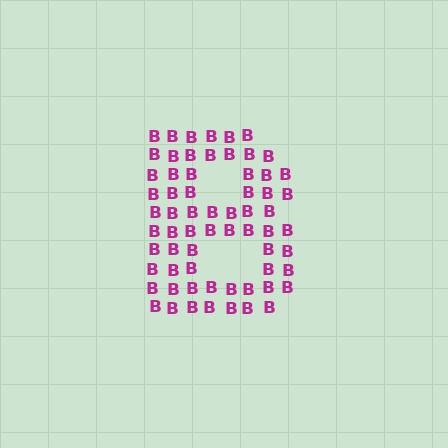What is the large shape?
The large shape is the letter B.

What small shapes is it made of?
It is made of small letter B's.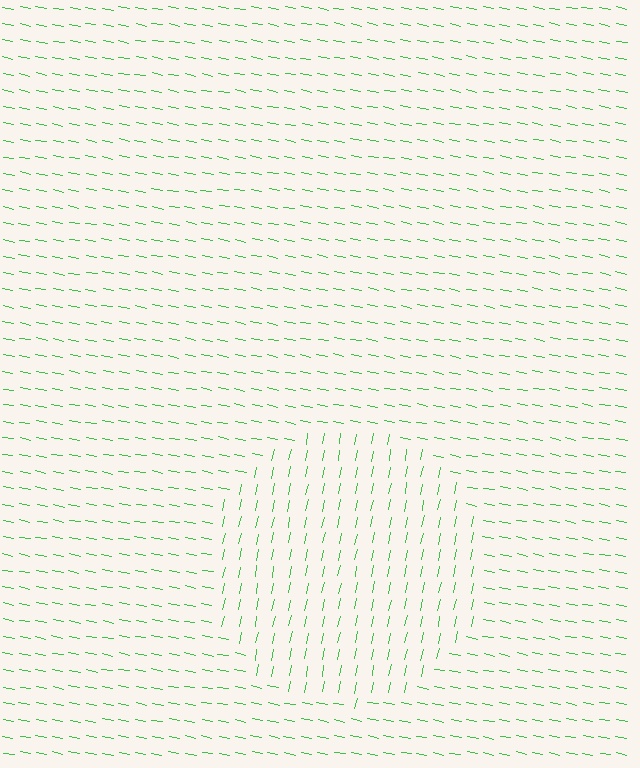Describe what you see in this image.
The image is filled with small green line segments. A circle region in the image has lines oriented differently from the surrounding lines, creating a visible texture boundary.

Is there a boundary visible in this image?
Yes, there is a texture boundary formed by a change in line orientation.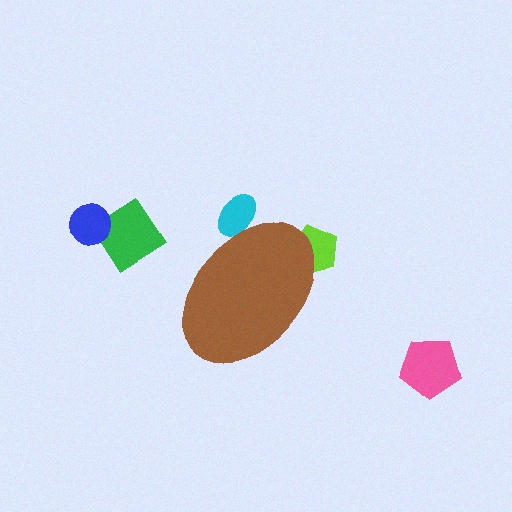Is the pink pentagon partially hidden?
No, the pink pentagon is fully visible.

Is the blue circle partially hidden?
No, the blue circle is fully visible.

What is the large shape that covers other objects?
A brown ellipse.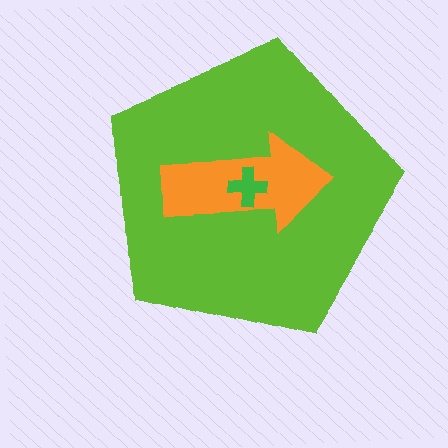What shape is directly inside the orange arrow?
The green cross.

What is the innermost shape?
The green cross.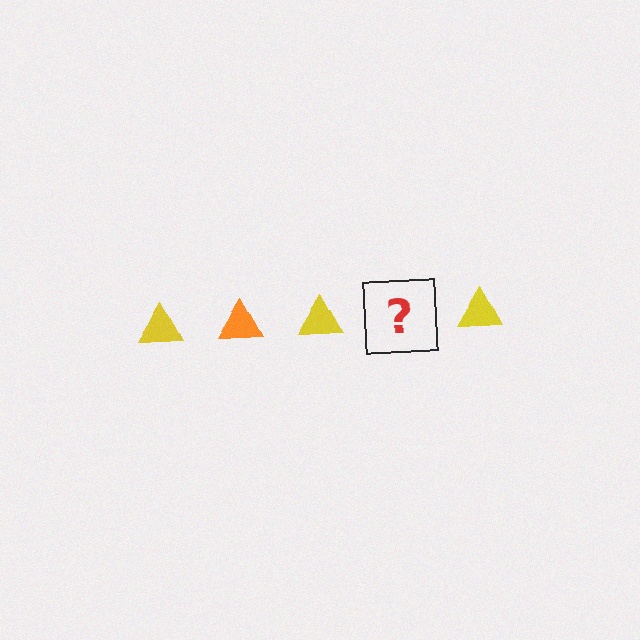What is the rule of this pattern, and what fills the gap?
The rule is that the pattern cycles through yellow, orange triangles. The gap should be filled with an orange triangle.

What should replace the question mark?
The question mark should be replaced with an orange triangle.